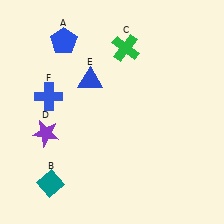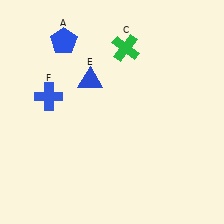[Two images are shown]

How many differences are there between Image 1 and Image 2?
There are 2 differences between the two images.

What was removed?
The purple star (D), the teal diamond (B) were removed in Image 2.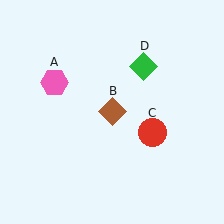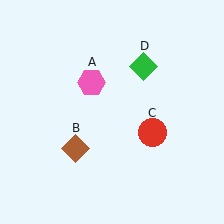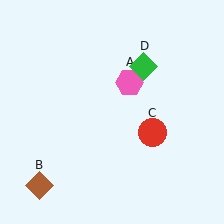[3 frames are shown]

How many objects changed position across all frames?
2 objects changed position: pink hexagon (object A), brown diamond (object B).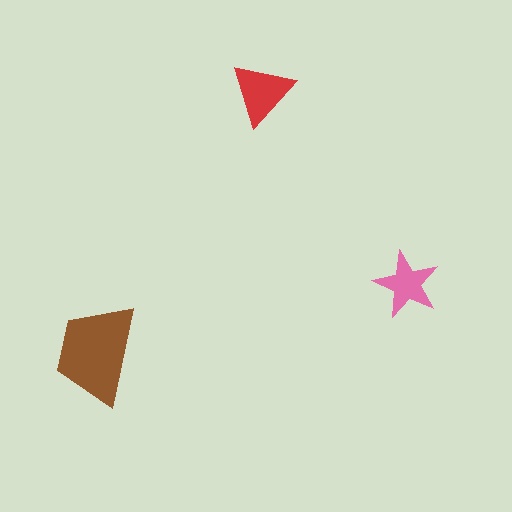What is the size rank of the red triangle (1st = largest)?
2nd.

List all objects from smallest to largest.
The pink star, the red triangle, the brown trapezoid.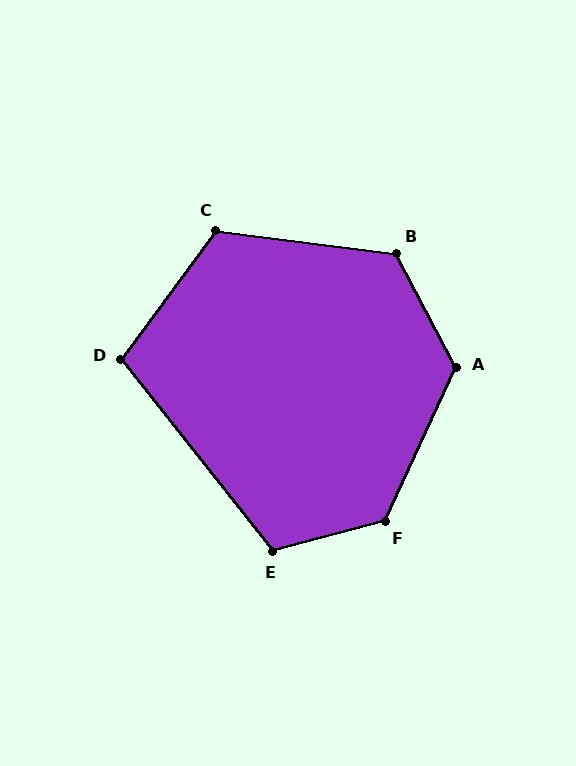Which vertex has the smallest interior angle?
D, at approximately 105 degrees.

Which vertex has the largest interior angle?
F, at approximately 130 degrees.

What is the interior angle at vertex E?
Approximately 113 degrees (obtuse).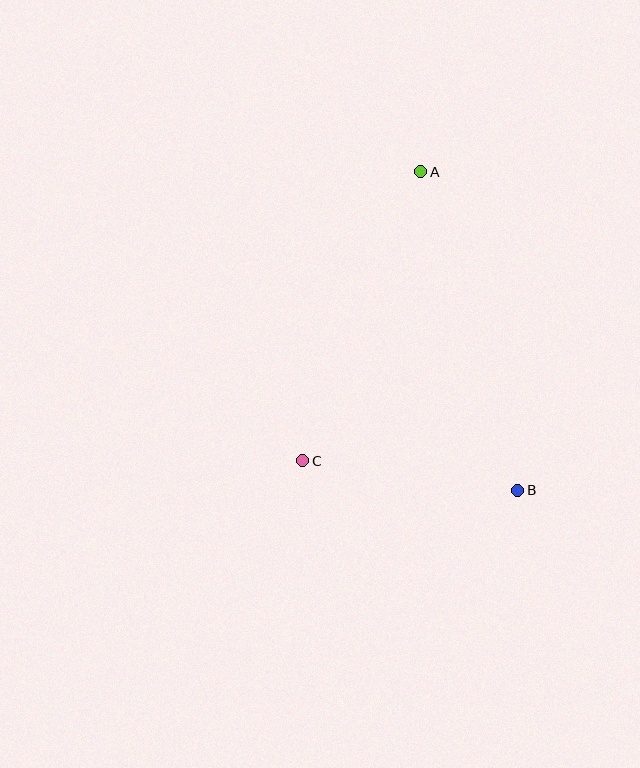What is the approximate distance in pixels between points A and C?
The distance between A and C is approximately 313 pixels.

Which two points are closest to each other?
Points B and C are closest to each other.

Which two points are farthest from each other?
Points A and B are farthest from each other.